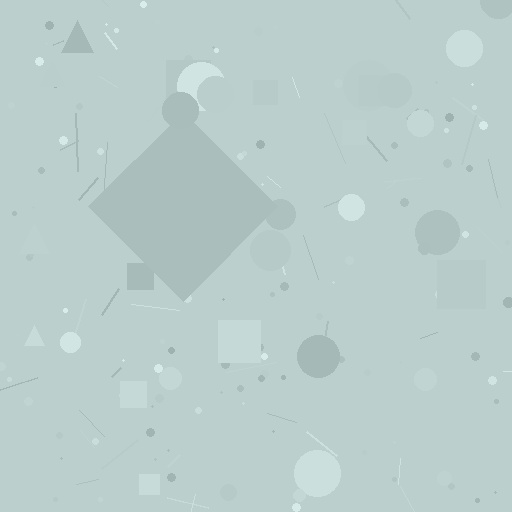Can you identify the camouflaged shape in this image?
The camouflaged shape is a diamond.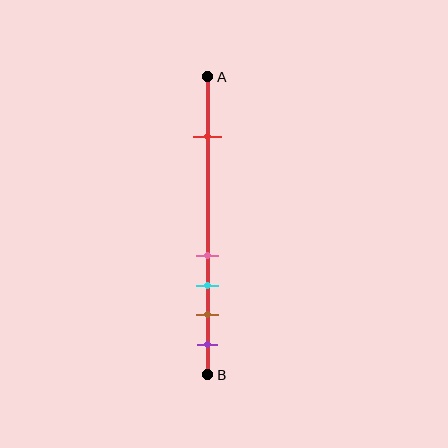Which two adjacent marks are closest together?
The pink and cyan marks are the closest adjacent pair.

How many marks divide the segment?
There are 5 marks dividing the segment.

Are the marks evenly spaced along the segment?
No, the marks are not evenly spaced.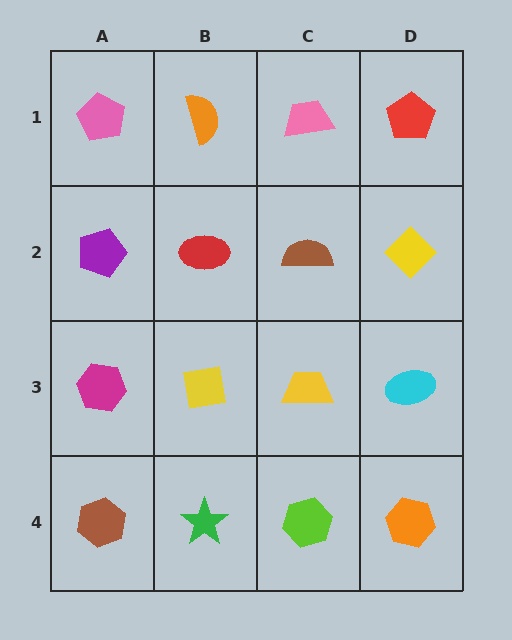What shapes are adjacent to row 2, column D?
A red pentagon (row 1, column D), a cyan ellipse (row 3, column D), a brown semicircle (row 2, column C).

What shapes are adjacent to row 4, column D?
A cyan ellipse (row 3, column D), a lime hexagon (row 4, column C).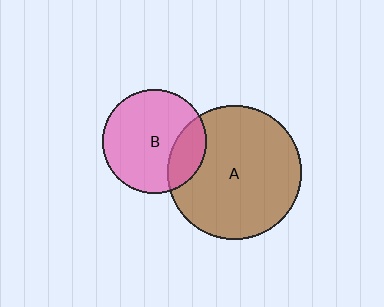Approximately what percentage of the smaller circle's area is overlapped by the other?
Approximately 20%.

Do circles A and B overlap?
Yes.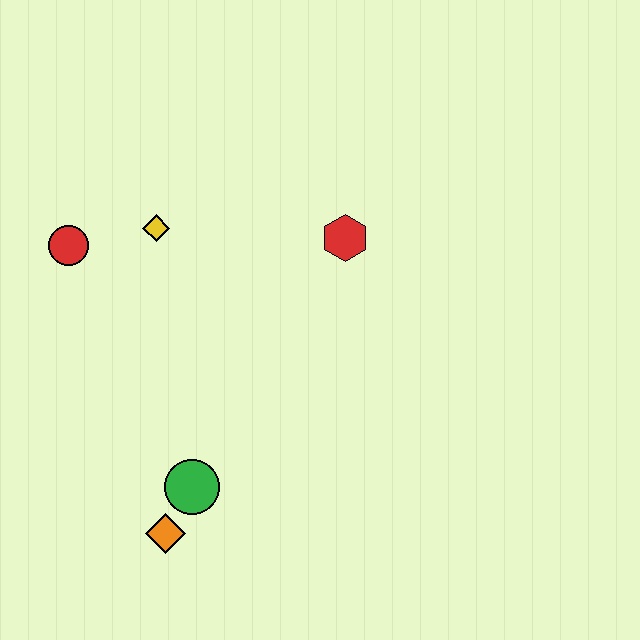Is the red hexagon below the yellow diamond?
Yes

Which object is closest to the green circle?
The orange diamond is closest to the green circle.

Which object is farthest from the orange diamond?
The red hexagon is farthest from the orange diamond.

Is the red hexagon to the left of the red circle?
No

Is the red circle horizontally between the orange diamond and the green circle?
No